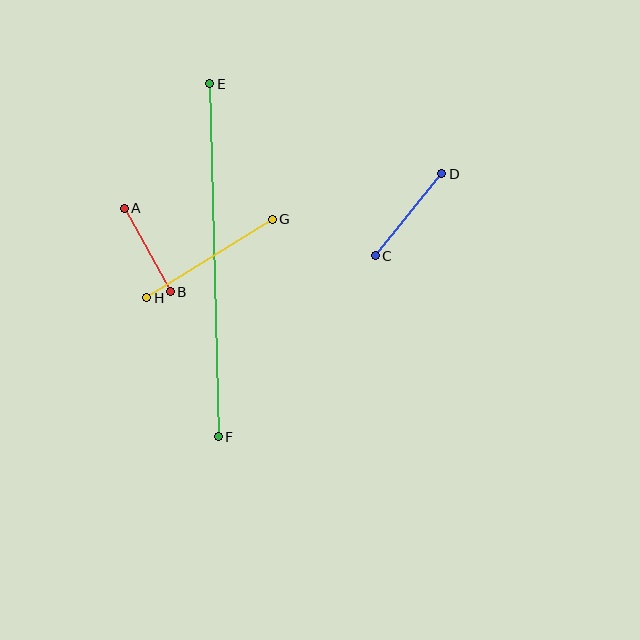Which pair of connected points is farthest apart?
Points E and F are farthest apart.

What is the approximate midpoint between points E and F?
The midpoint is at approximately (214, 260) pixels.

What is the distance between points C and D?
The distance is approximately 106 pixels.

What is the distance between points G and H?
The distance is approximately 148 pixels.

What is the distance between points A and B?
The distance is approximately 95 pixels.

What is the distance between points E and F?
The distance is approximately 353 pixels.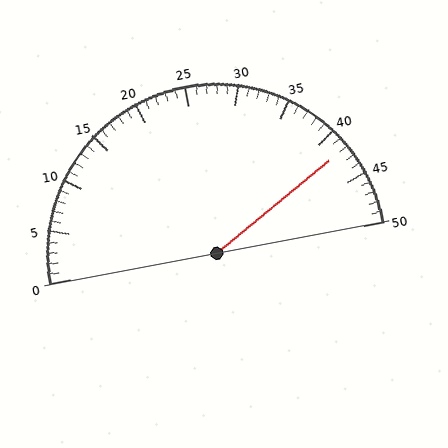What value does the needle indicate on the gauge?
The needle indicates approximately 42.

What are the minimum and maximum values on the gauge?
The gauge ranges from 0 to 50.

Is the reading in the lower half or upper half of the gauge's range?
The reading is in the upper half of the range (0 to 50).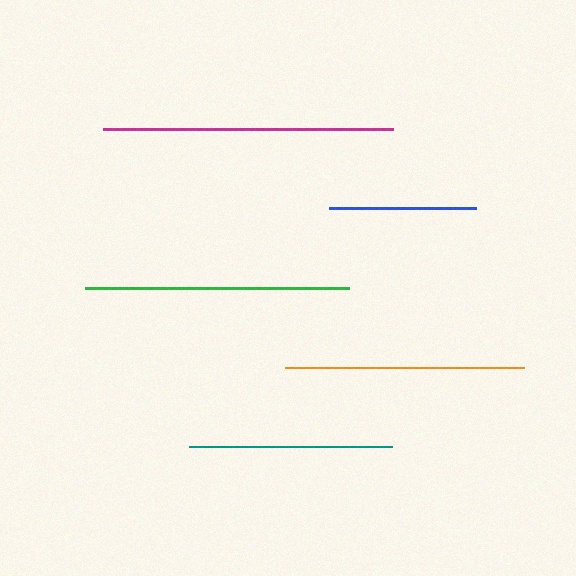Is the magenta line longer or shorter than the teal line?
The magenta line is longer than the teal line.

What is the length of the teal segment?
The teal segment is approximately 203 pixels long.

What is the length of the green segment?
The green segment is approximately 264 pixels long.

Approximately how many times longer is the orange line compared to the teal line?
The orange line is approximately 1.2 times the length of the teal line.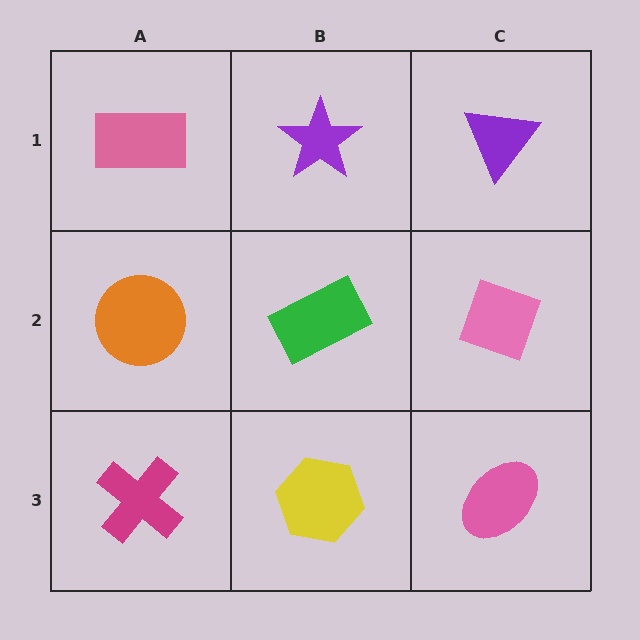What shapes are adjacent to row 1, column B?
A green rectangle (row 2, column B), a pink rectangle (row 1, column A), a purple triangle (row 1, column C).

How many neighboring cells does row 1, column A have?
2.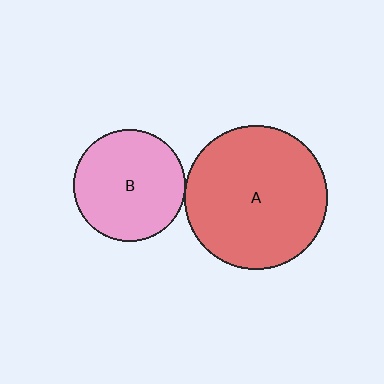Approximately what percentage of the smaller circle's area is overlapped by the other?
Approximately 5%.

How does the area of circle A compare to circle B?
Approximately 1.6 times.